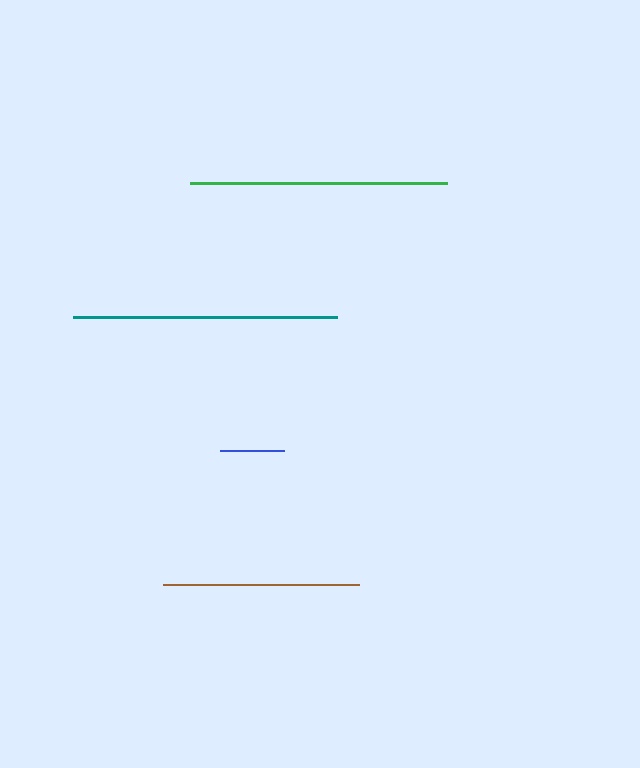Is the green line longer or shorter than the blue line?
The green line is longer than the blue line.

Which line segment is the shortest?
The blue line is the shortest at approximately 64 pixels.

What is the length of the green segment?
The green segment is approximately 257 pixels long.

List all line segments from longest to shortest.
From longest to shortest: teal, green, brown, blue.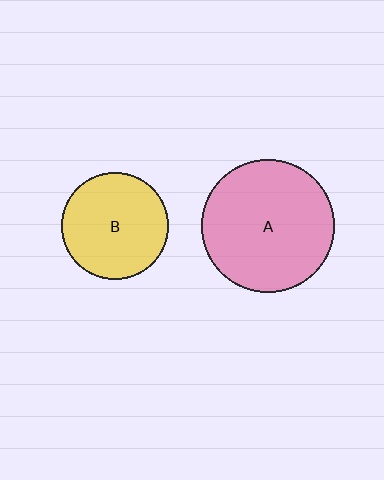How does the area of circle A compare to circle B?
Approximately 1.5 times.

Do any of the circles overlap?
No, none of the circles overlap.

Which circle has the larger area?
Circle A (pink).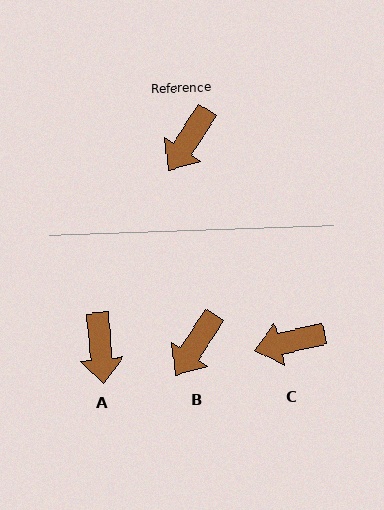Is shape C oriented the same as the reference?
No, it is off by about 44 degrees.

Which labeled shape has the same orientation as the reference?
B.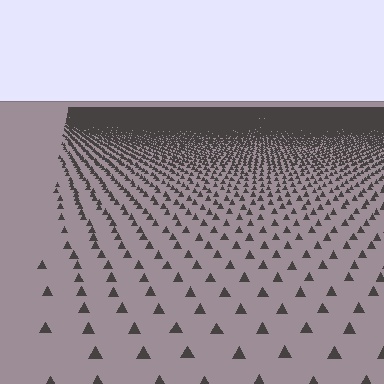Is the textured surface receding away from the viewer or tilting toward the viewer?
The surface is receding away from the viewer. Texture elements get smaller and denser toward the top.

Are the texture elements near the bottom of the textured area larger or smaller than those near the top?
Larger. Near the bottom, elements are closer to the viewer and appear at a bigger on-screen size.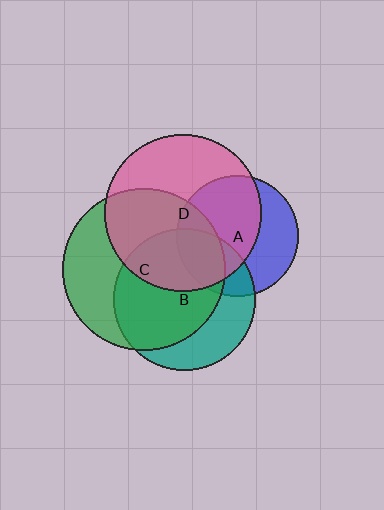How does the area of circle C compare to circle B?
Approximately 1.3 times.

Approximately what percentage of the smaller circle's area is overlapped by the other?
Approximately 50%.